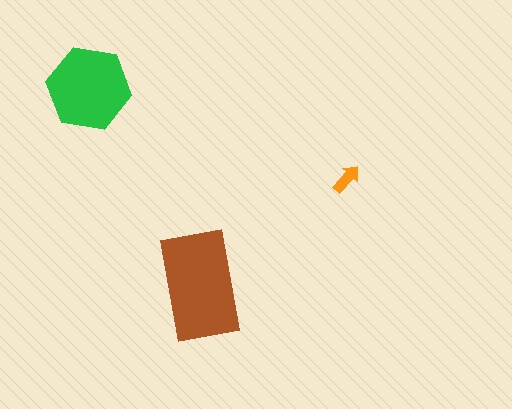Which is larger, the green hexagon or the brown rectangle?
The brown rectangle.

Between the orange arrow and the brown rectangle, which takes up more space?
The brown rectangle.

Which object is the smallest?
The orange arrow.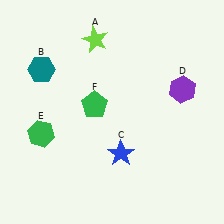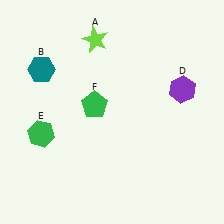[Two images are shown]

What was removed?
The blue star (C) was removed in Image 2.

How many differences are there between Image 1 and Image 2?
There is 1 difference between the two images.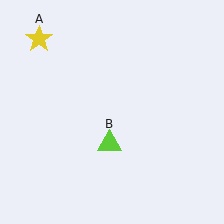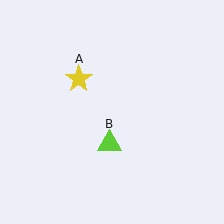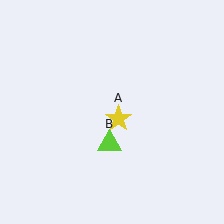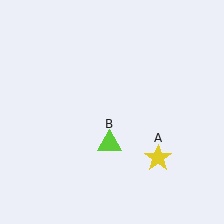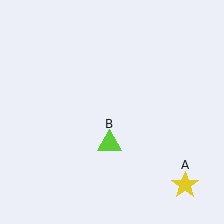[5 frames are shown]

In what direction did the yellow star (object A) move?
The yellow star (object A) moved down and to the right.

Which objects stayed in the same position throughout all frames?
Lime triangle (object B) remained stationary.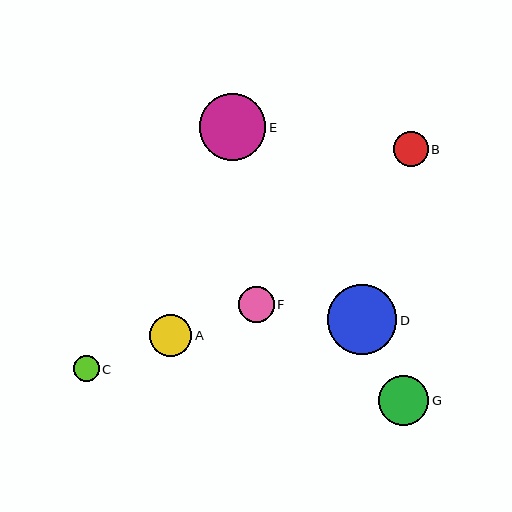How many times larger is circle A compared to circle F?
Circle A is approximately 1.2 times the size of circle F.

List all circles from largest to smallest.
From largest to smallest: D, E, G, A, F, B, C.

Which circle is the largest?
Circle D is the largest with a size of approximately 69 pixels.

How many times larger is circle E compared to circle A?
Circle E is approximately 1.6 times the size of circle A.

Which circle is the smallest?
Circle C is the smallest with a size of approximately 25 pixels.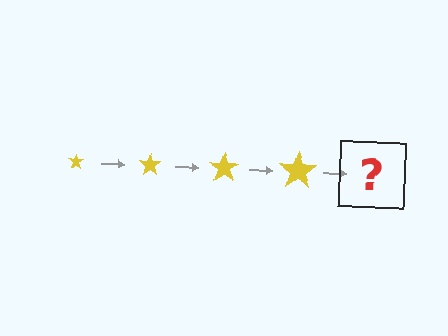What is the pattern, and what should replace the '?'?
The pattern is that the star gets progressively larger each step. The '?' should be a yellow star, larger than the previous one.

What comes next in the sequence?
The next element should be a yellow star, larger than the previous one.